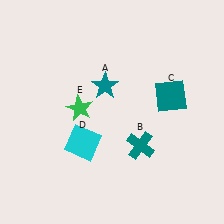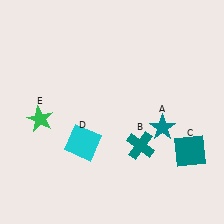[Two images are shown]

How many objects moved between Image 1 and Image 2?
3 objects moved between the two images.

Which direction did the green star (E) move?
The green star (E) moved left.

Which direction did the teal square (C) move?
The teal square (C) moved down.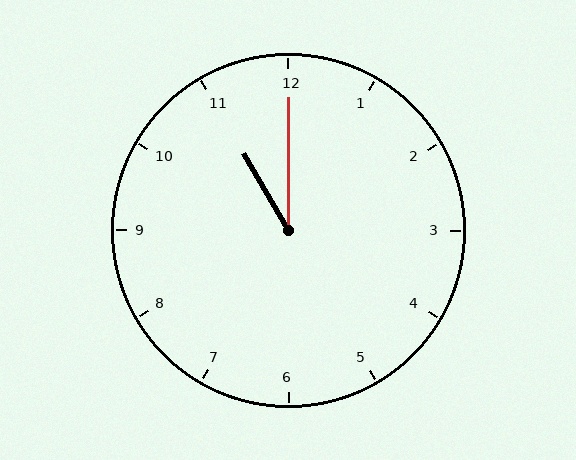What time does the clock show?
11:00.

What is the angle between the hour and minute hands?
Approximately 30 degrees.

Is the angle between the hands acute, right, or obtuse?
It is acute.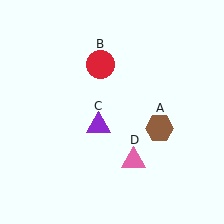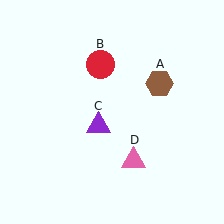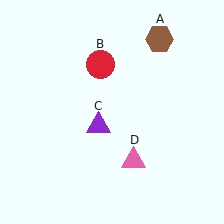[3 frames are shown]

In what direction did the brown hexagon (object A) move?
The brown hexagon (object A) moved up.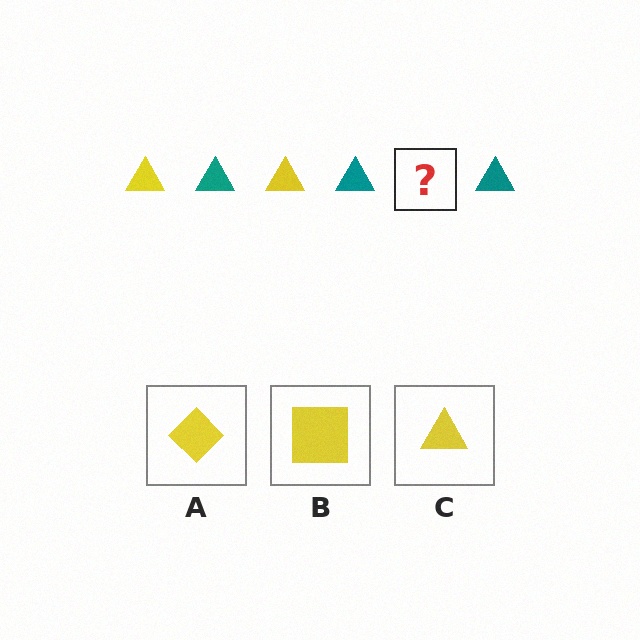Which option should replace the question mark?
Option C.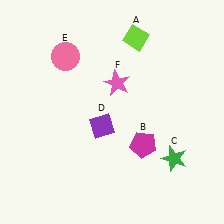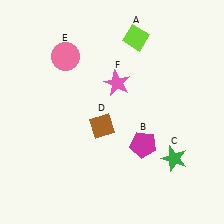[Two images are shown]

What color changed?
The diamond (D) changed from purple in Image 1 to brown in Image 2.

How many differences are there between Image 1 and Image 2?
There is 1 difference between the two images.